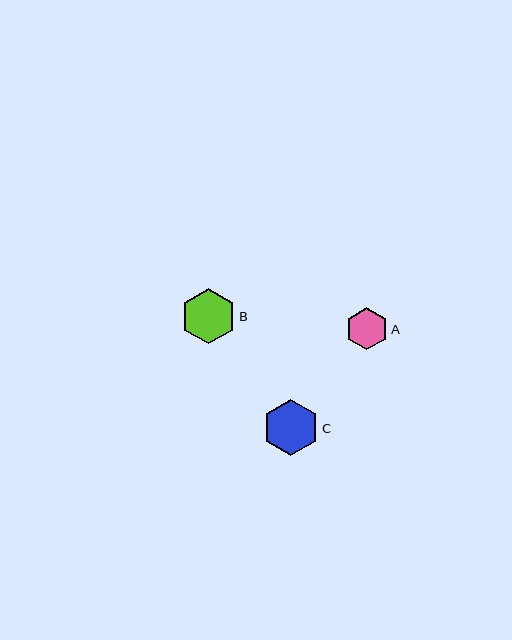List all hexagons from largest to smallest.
From largest to smallest: C, B, A.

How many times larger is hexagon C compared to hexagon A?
Hexagon C is approximately 1.3 times the size of hexagon A.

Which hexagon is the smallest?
Hexagon A is the smallest with a size of approximately 42 pixels.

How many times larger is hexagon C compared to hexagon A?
Hexagon C is approximately 1.3 times the size of hexagon A.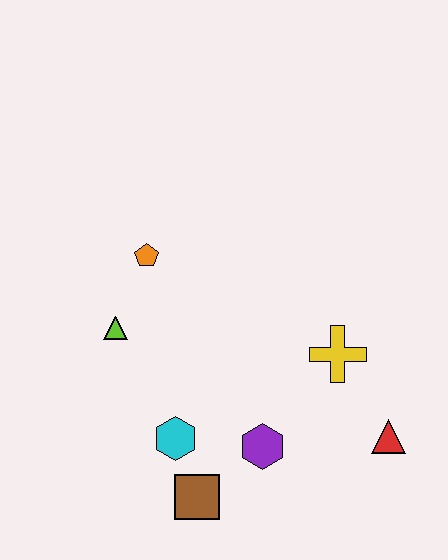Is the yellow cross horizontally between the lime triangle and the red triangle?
Yes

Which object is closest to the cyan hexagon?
The brown square is closest to the cyan hexagon.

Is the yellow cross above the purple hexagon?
Yes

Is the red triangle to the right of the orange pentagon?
Yes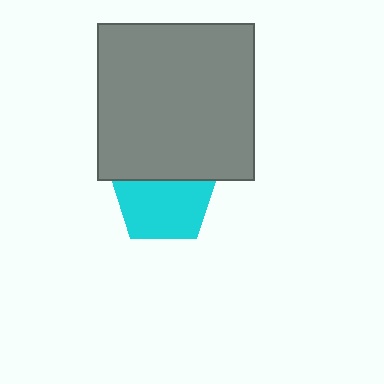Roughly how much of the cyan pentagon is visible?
About half of it is visible (roughly 64%).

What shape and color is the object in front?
The object in front is a gray square.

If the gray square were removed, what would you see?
You would see the complete cyan pentagon.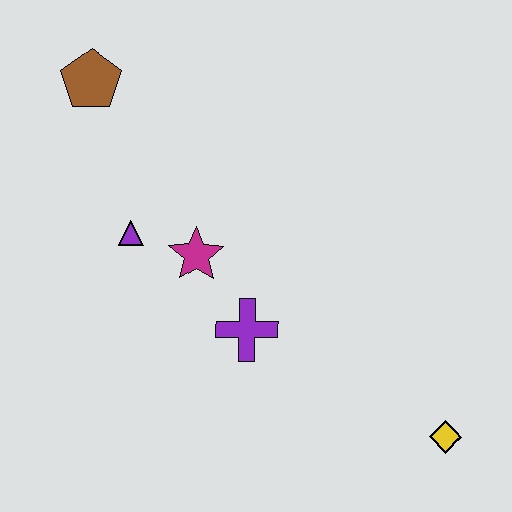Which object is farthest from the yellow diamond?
The brown pentagon is farthest from the yellow diamond.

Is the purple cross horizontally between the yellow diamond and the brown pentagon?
Yes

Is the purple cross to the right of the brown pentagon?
Yes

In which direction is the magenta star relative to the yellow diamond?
The magenta star is to the left of the yellow diamond.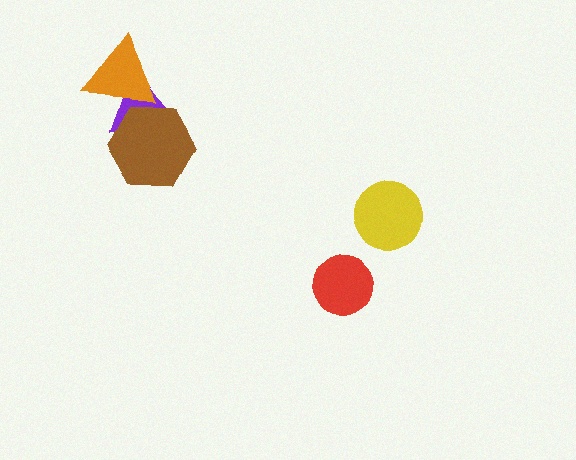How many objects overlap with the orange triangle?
2 objects overlap with the orange triangle.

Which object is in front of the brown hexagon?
The orange triangle is in front of the brown hexagon.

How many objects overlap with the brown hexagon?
2 objects overlap with the brown hexagon.